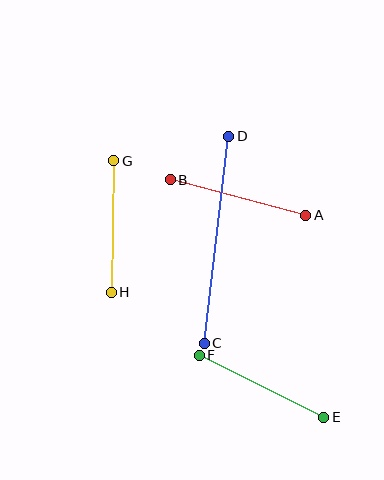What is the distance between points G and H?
The distance is approximately 132 pixels.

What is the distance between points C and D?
The distance is approximately 208 pixels.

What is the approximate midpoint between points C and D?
The midpoint is at approximately (217, 240) pixels.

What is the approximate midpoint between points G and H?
The midpoint is at approximately (112, 226) pixels.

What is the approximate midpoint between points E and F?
The midpoint is at approximately (262, 386) pixels.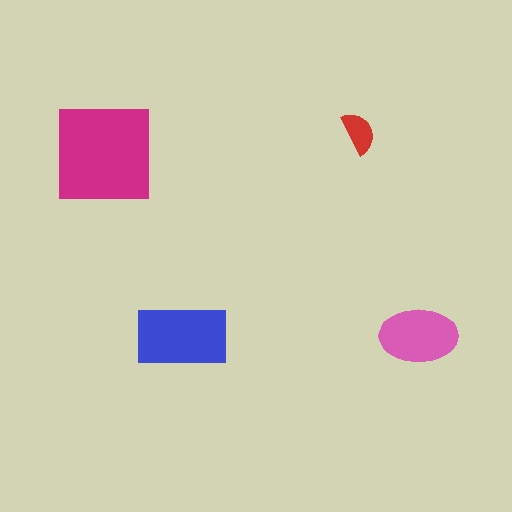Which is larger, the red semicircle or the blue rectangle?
The blue rectangle.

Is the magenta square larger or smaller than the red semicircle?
Larger.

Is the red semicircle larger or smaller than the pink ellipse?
Smaller.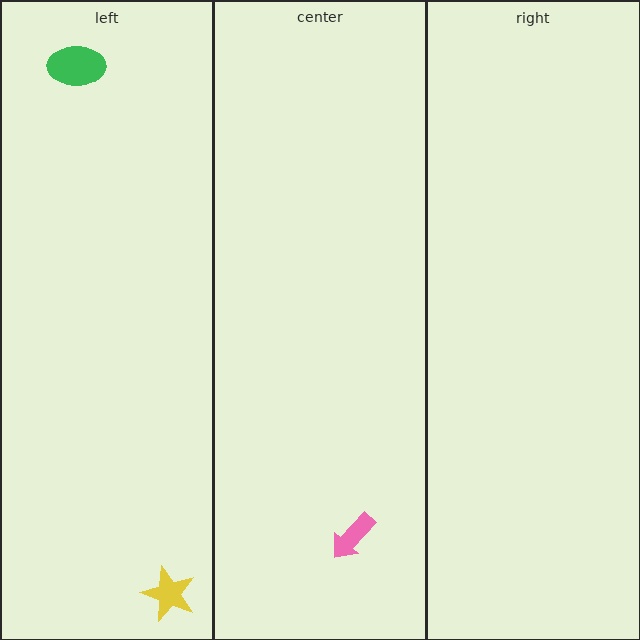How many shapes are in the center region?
1.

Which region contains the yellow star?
The left region.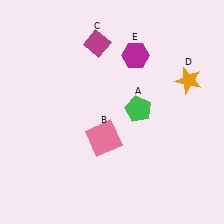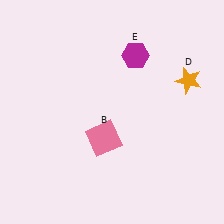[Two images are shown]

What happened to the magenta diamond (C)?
The magenta diamond (C) was removed in Image 2. It was in the top-left area of Image 1.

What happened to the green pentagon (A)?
The green pentagon (A) was removed in Image 2. It was in the top-right area of Image 1.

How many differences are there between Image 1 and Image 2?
There are 2 differences between the two images.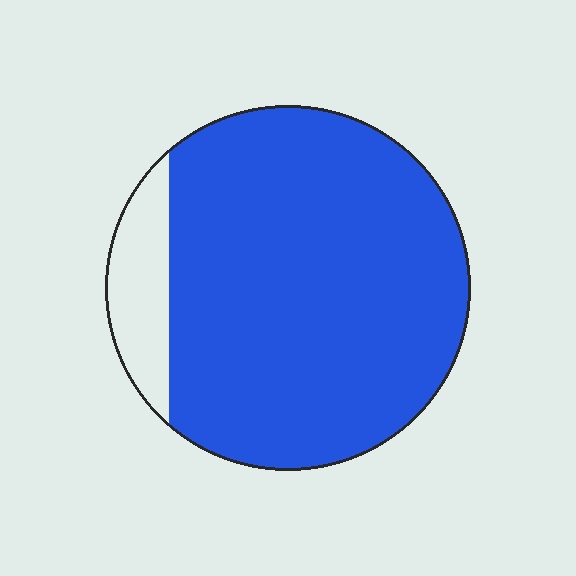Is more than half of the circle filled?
Yes.